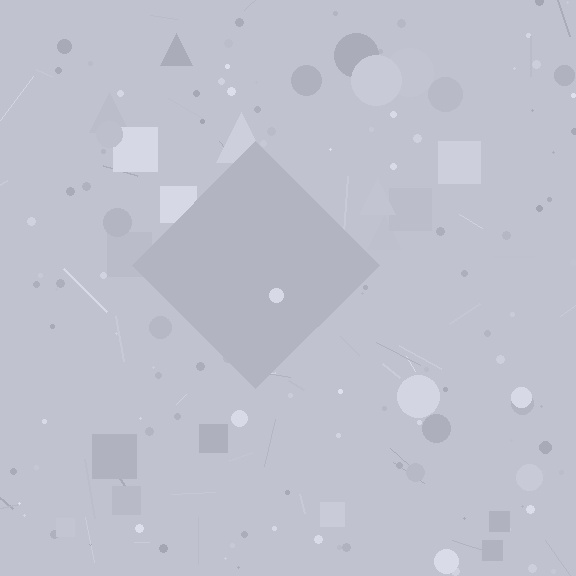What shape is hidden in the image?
A diamond is hidden in the image.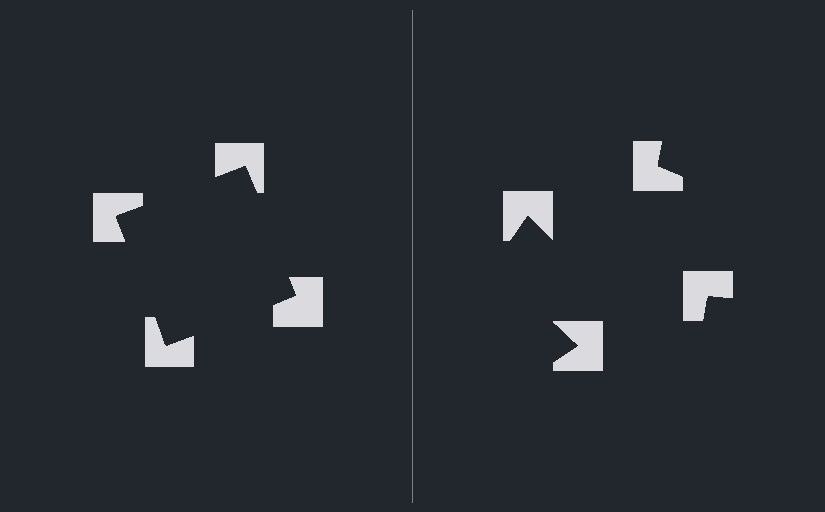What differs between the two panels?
The notched squares are positioned identically on both sides; only the wedge orientations differ. On the left they align to a square; on the right they are misaligned.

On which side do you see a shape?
An illusory square appears on the left side. On the right side the wedge cuts are rotated, so no coherent shape forms.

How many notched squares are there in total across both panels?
8 — 4 on each side.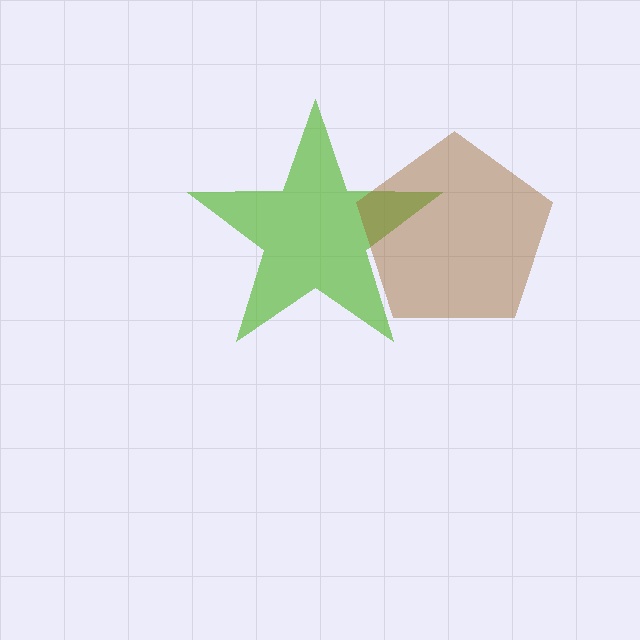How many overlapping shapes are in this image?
There are 2 overlapping shapes in the image.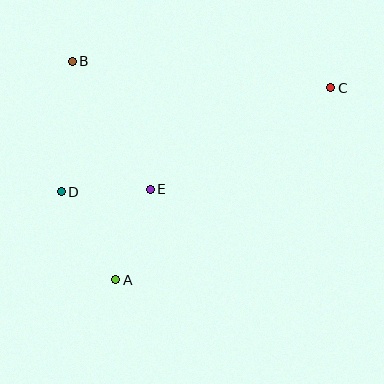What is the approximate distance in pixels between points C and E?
The distance between C and E is approximately 207 pixels.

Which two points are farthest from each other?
Points C and D are farthest from each other.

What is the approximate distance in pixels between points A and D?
The distance between A and D is approximately 104 pixels.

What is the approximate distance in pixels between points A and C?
The distance between A and C is approximately 288 pixels.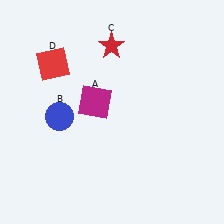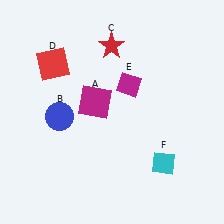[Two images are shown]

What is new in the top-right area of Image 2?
A magenta diamond (E) was added in the top-right area of Image 2.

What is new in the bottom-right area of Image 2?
A cyan diamond (F) was added in the bottom-right area of Image 2.